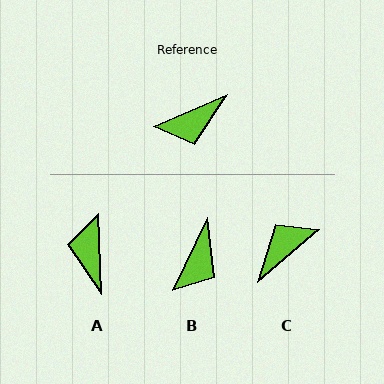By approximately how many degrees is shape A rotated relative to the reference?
Approximately 112 degrees clockwise.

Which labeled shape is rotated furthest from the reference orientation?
C, about 163 degrees away.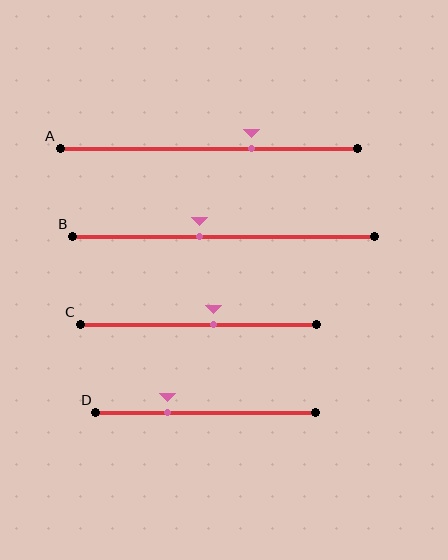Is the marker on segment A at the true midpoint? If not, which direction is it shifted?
No, the marker on segment A is shifted to the right by about 14% of the segment length.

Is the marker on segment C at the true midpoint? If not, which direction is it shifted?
No, the marker on segment C is shifted to the right by about 6% of the segment length.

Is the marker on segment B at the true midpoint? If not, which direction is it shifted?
No, the marker on segment B is shifted to the left by about 8% of the segment length.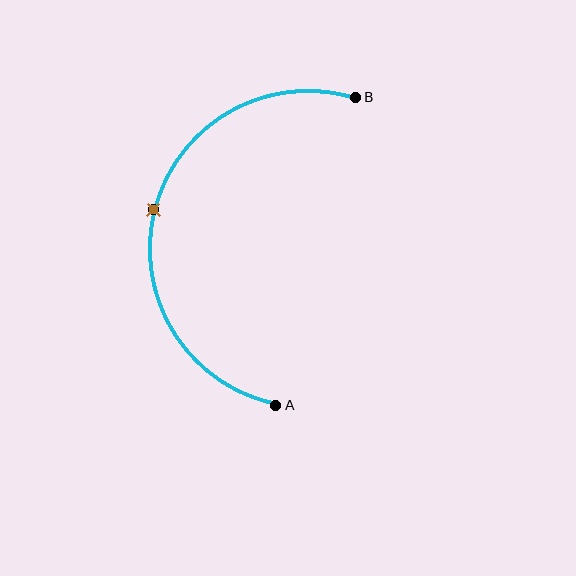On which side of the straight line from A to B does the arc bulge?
The arc bulges to the left of the straight line connecting A and B.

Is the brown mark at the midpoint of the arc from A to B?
Yes. The brown mark lies on the arc at equal arc-length from both A and B — it is the arc midpoint.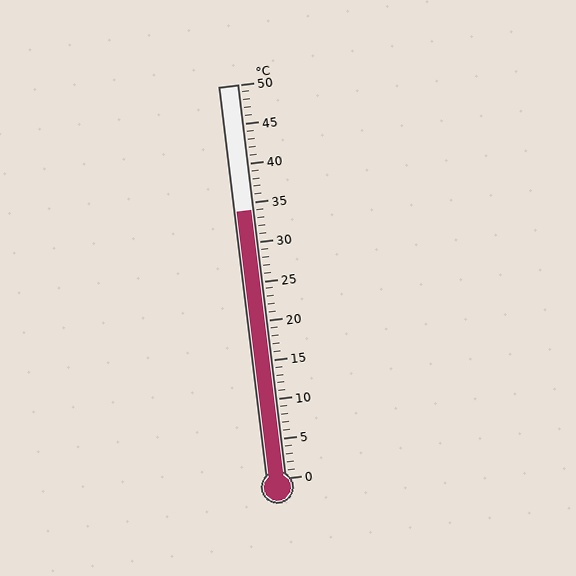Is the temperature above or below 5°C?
The temperature is above 5°C.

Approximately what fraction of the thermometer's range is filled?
The thermometer is filled to approximately 70% of its range.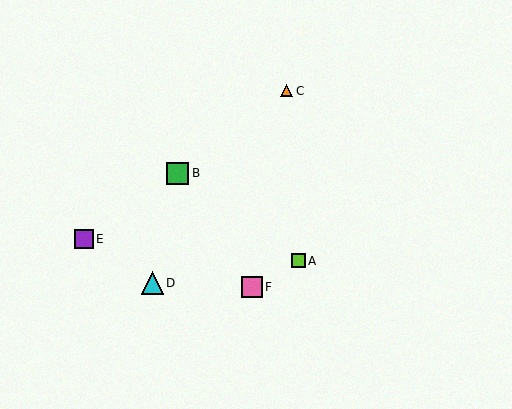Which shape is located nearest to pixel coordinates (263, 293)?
The pink square (labeled F) at (252, 287) is nearest to that location.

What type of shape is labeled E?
Shape E is a purple square.